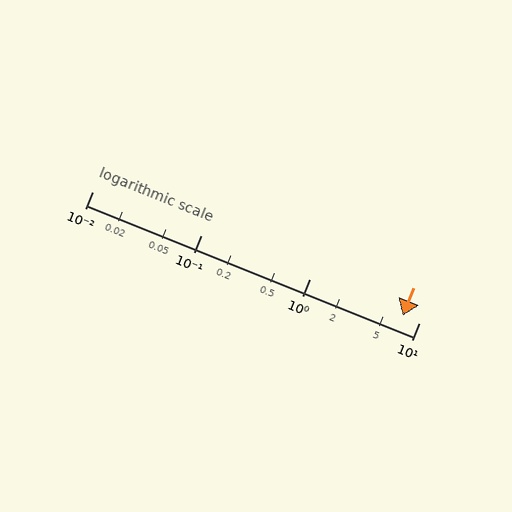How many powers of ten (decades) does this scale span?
The scale spans 3 decades, from 0.01 to 10.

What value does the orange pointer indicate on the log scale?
The pointer indicates approximately 7.1.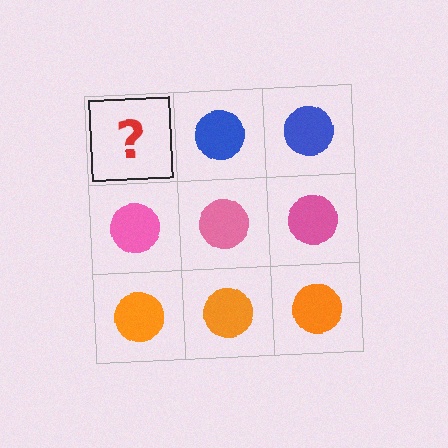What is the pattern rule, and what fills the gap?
The rule is that each row has a consistent color. The gap should be filled with a blue circle.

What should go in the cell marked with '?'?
The missing cell should contain a blue circle.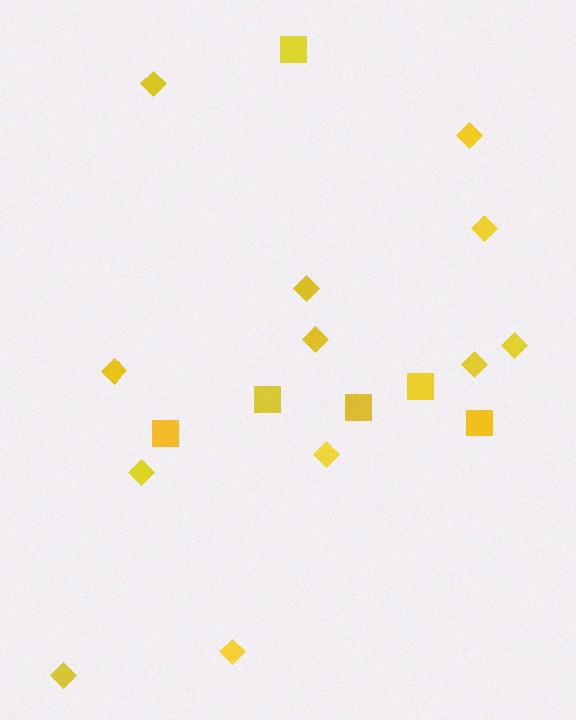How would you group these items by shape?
There are 2 groups: one group of diamonds (12) and one group of squares (6).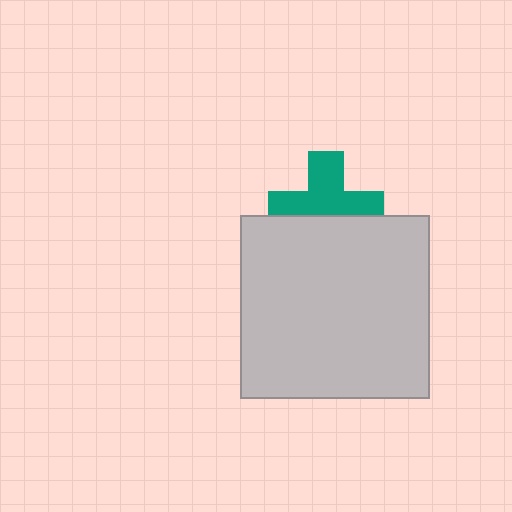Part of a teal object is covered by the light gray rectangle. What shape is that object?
It is a cross.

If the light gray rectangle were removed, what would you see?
You would see the complete teal cross.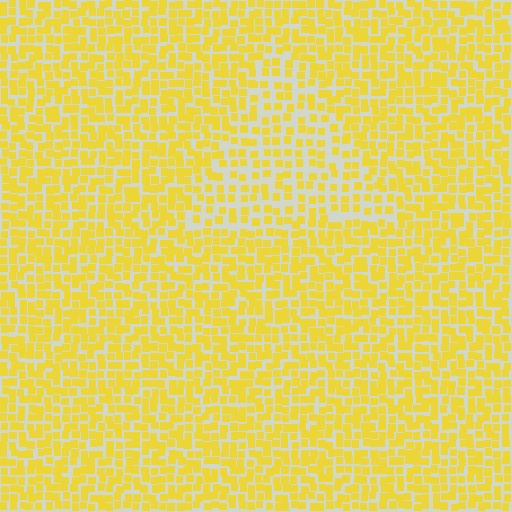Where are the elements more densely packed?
The elements are more densely packed outside the triangle boundary.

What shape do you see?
I see a triangle.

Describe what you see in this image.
The image contains small yellow elements arranged at two different densities. A triangle-shaped region is visible where the elements are less densely packed than the surrounding area.